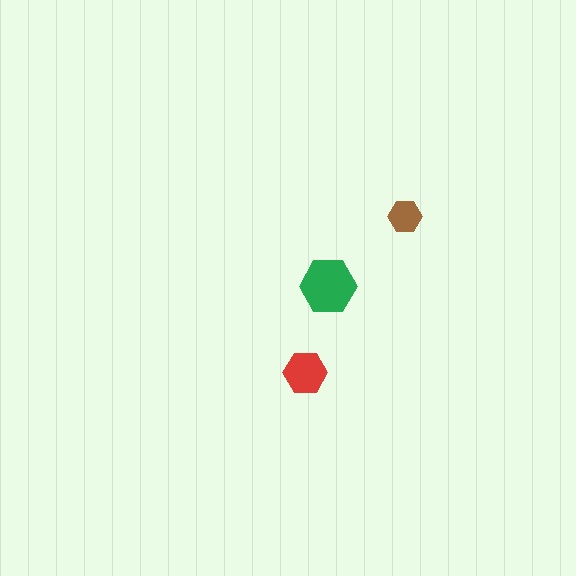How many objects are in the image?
There are 3 objects in the image.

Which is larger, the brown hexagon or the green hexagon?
The green one.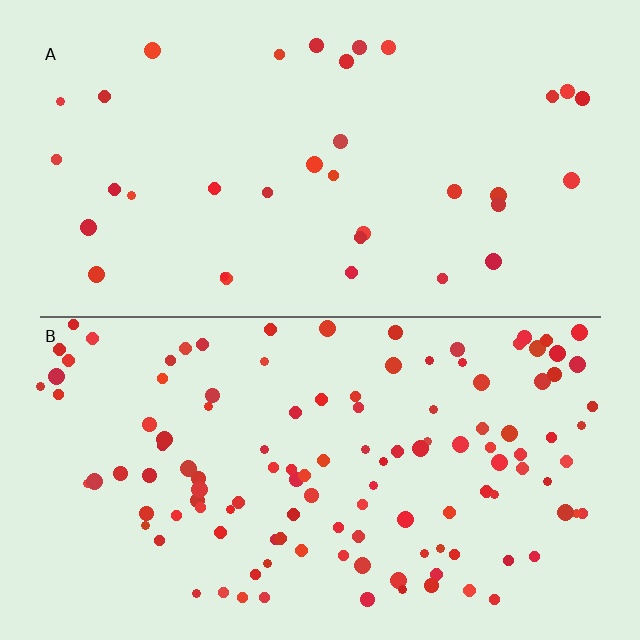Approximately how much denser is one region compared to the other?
Approximately 3.5× — region B over region A.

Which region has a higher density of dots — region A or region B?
B (the bottom).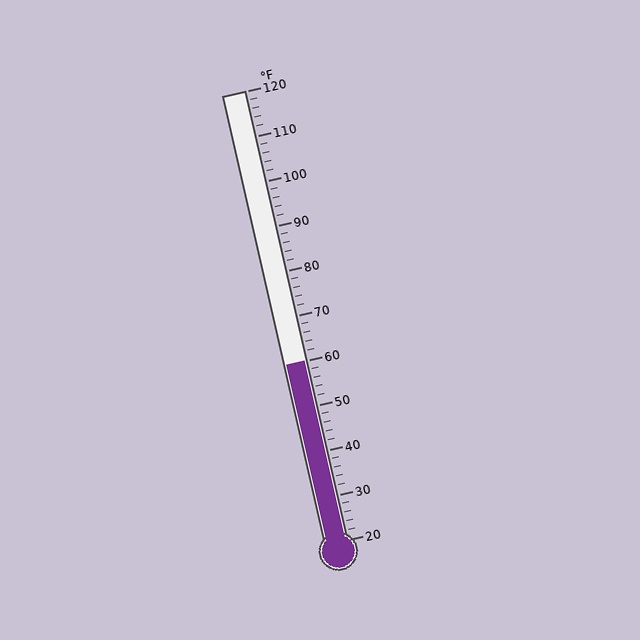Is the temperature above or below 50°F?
The temperature is above 50°F.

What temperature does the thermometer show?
The thermometer shows approximately 60°F.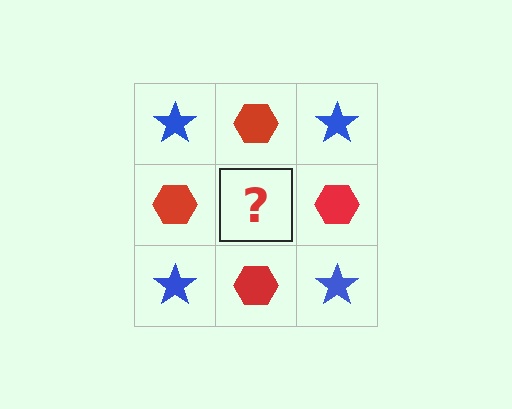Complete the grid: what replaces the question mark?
The question mark should be replaced with a blue star.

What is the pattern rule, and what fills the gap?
The rule is that it alternates blue star and red hexagon in a checkerboard pattern. The gap should be filled with a blue star.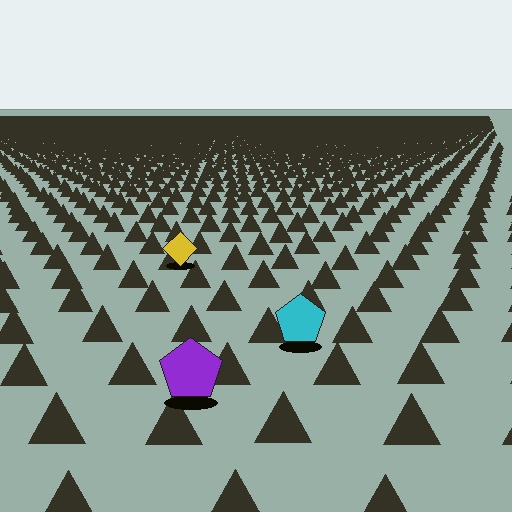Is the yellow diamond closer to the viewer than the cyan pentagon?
No. The cyan pentagon is closer — you can tell from the texture gradient: the ground texture is coarser near it.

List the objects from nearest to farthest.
From nearest to farthest: the purple pentagon, the cyan pentagon, the yellow diamond.